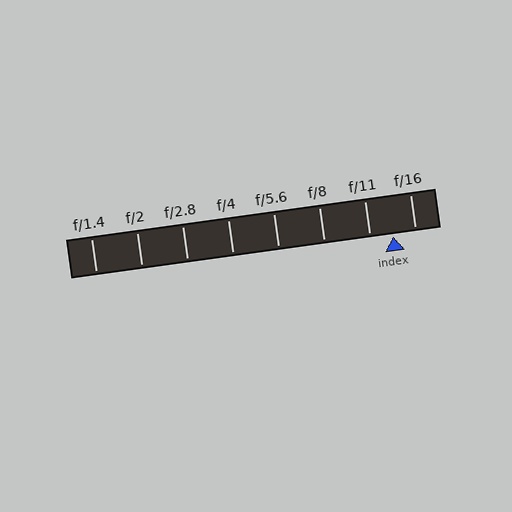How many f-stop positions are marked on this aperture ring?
There are 8 f-stop positions marked.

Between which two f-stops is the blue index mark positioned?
The index mark is between f/11 and f/16.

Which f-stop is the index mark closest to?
The index mark is closest to f/16.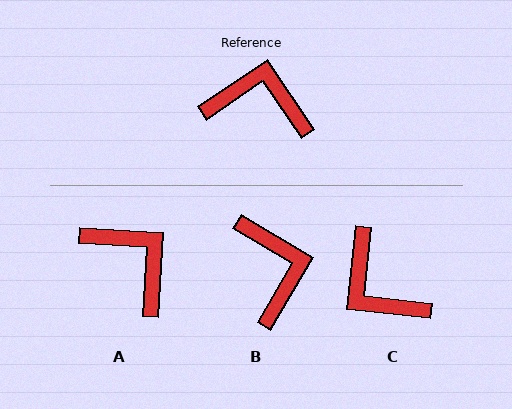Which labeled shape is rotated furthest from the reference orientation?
C, about 140 degrees away.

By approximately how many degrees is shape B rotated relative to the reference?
Approximately 65 degrees clockwise.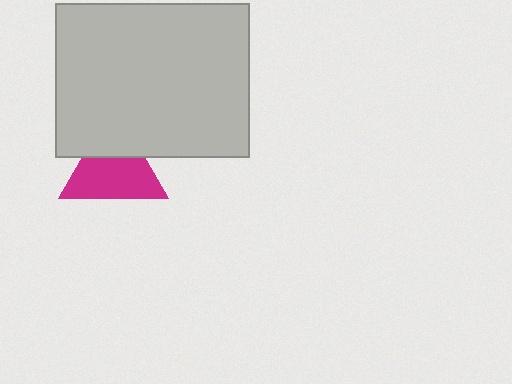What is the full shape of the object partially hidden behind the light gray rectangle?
The partially hidden object is a magenta triangle.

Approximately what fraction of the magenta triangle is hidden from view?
Roughly 32% of the magenta triangle is hidden behind the light gray rectangle.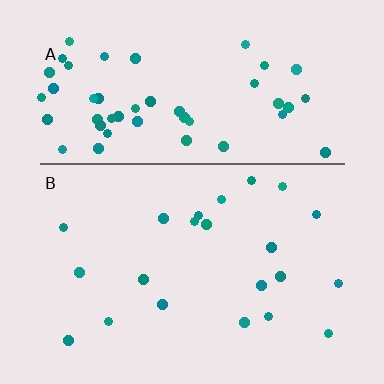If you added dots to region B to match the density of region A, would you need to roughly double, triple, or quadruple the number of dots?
Approximately double.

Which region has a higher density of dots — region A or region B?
A (the top).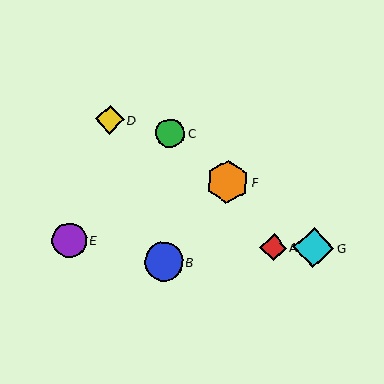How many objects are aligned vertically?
2 objects (B, C) are aligned vertically.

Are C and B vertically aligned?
Yes, both are at x≈170.